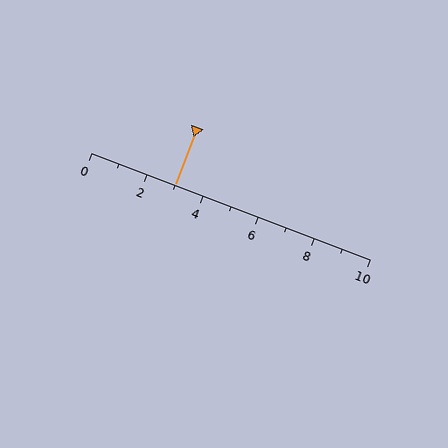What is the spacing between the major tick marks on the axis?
The major ticks are spaced 2 apart.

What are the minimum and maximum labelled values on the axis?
The axis runs from 0 to 10.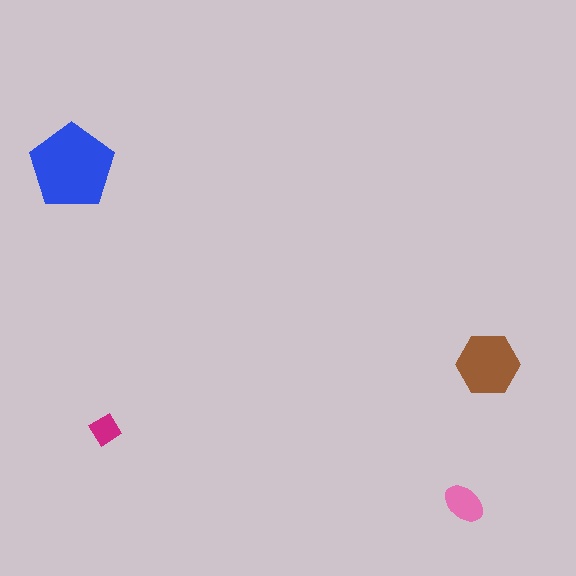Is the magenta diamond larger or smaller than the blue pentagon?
Smaller.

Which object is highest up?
The blue pentagon is topmost.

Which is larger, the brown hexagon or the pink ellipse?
The brown hexagon.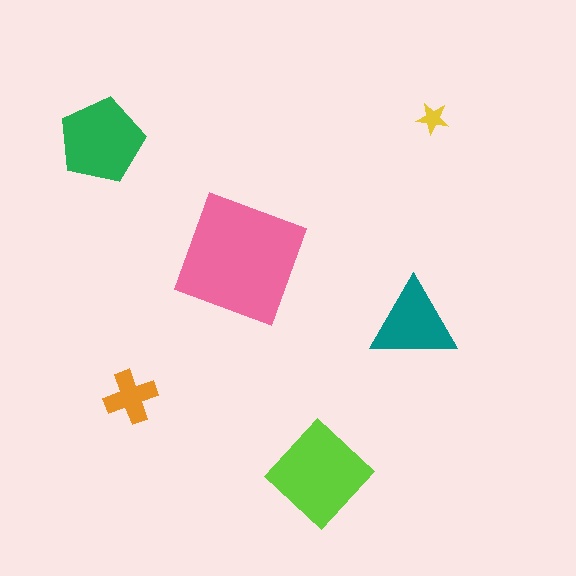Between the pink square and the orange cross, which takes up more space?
The pink square.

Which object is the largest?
The pink square.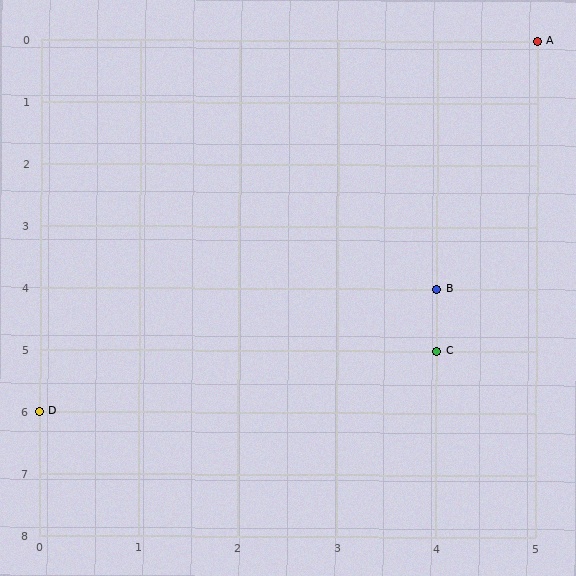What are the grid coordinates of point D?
Point D is at grid coordinates (0, 6).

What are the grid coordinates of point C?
Point C is at grid coordinates (4, 5).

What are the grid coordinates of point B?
Point B is at grid coordinates (4, 4).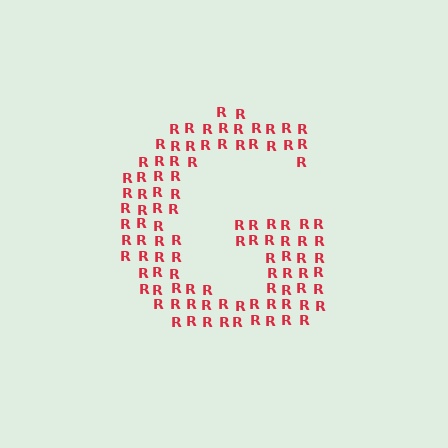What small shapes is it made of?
It is made of small letter R's.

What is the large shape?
The large shape is the letter G.